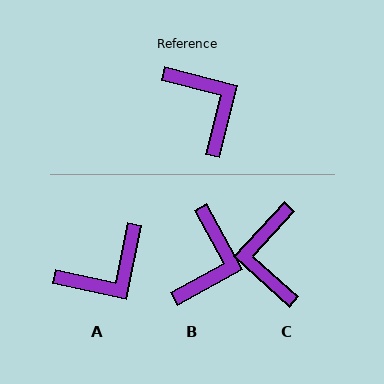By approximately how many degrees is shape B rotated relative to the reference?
Approximately 47 degrees clockwise.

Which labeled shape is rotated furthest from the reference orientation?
C, about 152 degrees away.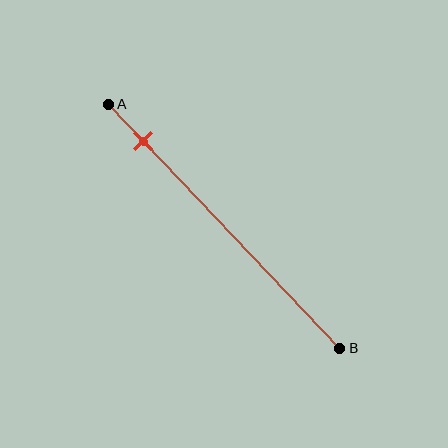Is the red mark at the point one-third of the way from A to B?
No, the mark is at about 15% from A, not at the 33% one-third point.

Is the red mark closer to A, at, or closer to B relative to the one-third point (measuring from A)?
The red mark is closer to point A than the one-third point of segment AB.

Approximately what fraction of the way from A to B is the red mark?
The red mark is approximately 15% of the way from A to B.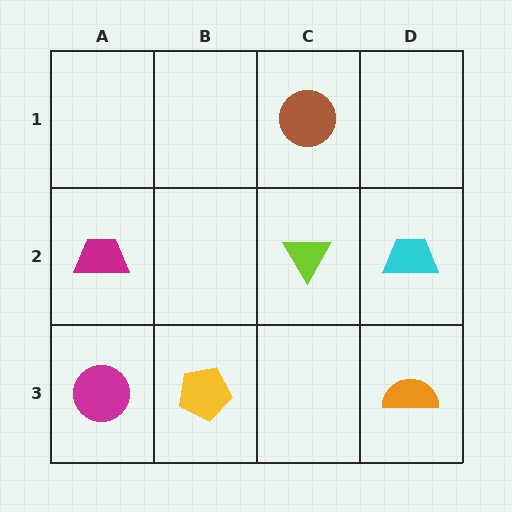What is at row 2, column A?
A magenta trapezoid.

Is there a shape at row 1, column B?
No, that cell is empty.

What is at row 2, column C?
A lime triangle.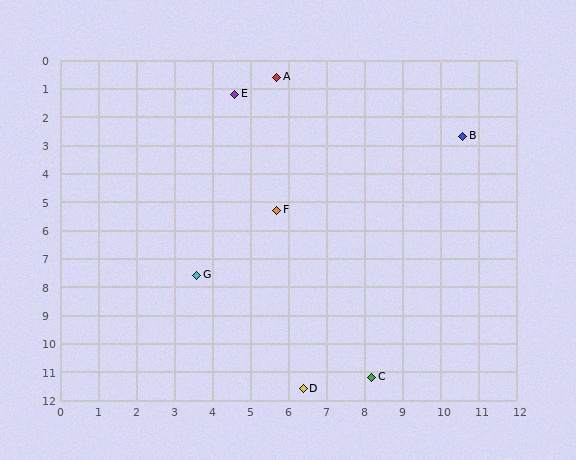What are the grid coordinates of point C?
Point C is at approximately (8.2, 11.2).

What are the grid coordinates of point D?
Point D is at approximately (6.4, 11.6).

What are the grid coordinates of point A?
Point A is at approximately (5.7, 0.6).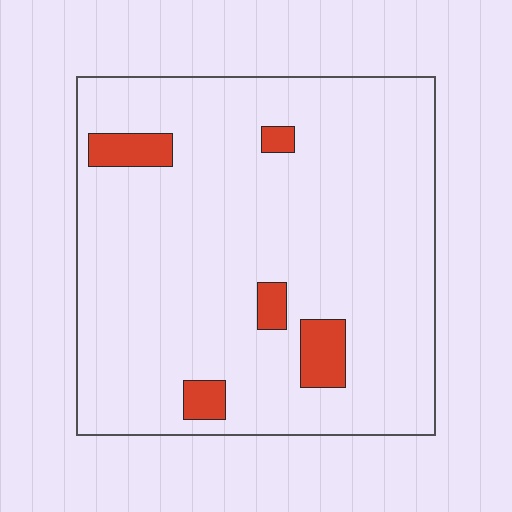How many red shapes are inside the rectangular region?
5.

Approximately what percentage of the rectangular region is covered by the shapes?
Approximately 10%.